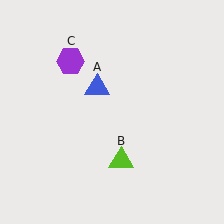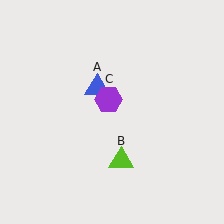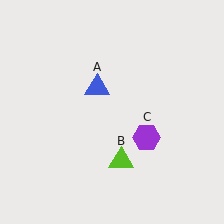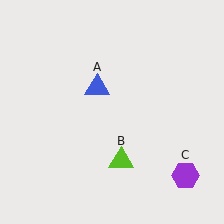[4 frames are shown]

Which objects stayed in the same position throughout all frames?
Blue triangle (object A) and lime triangle (object B) remained stationary.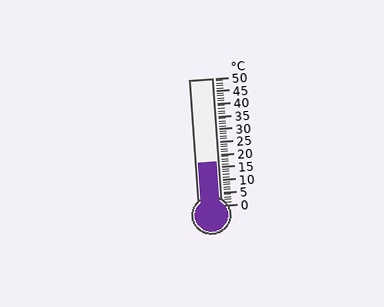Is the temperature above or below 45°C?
The temperature is below 45°C.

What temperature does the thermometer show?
The thermometer shows approximately 17°C.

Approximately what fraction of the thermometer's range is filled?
The thermometer is filled to approximately 35% of its range.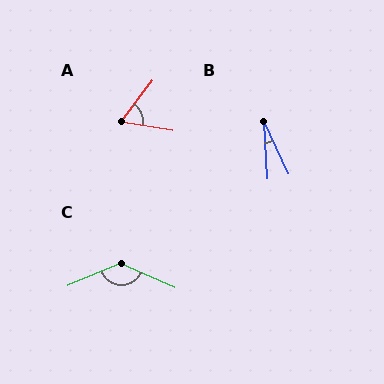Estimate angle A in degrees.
Approximately 62 degrees.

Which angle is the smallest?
B, at approximately 22 degrees.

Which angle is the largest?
C, at approximately 133 degrees.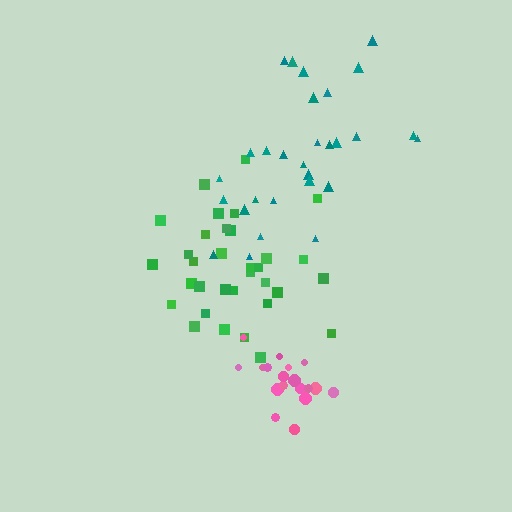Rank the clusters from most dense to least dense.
pink, green, teal.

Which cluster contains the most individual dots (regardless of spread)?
Green (33).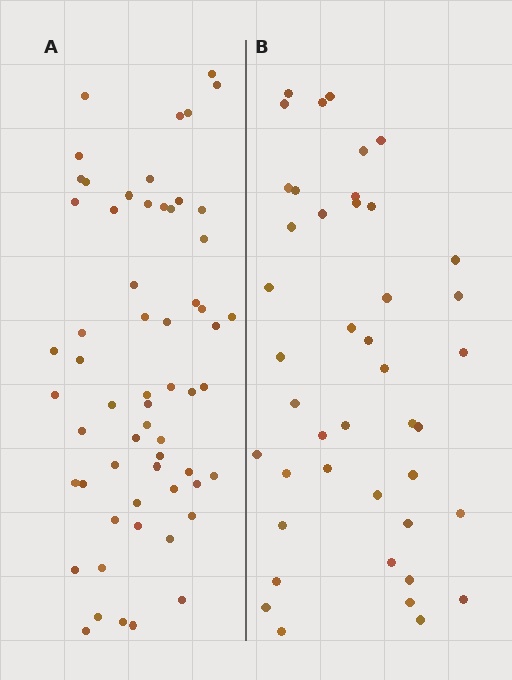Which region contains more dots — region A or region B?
Region A (the left region) has more dots.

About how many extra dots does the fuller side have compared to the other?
Region A has approximately 15 more dots than region B.